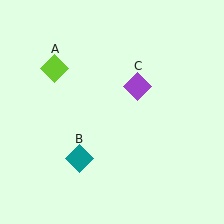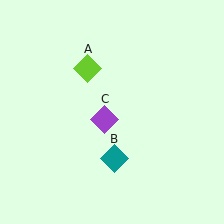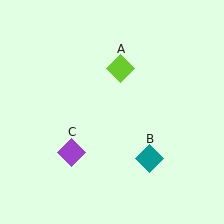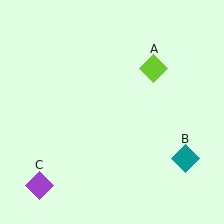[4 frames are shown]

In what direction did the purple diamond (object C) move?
The purple diamond (object C) moved down and to the left.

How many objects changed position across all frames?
3 objects changed position: lime diamond (object A), teal diamond (object B), purple diamond (object C).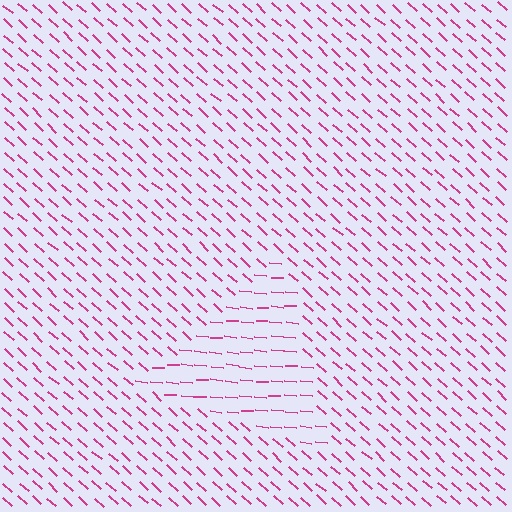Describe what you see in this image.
The image is filled with small magenta line segments. A triangle region in the image has lines oriented differently from the surrounding lines, creating a visible texture boundary.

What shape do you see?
I see a triangle.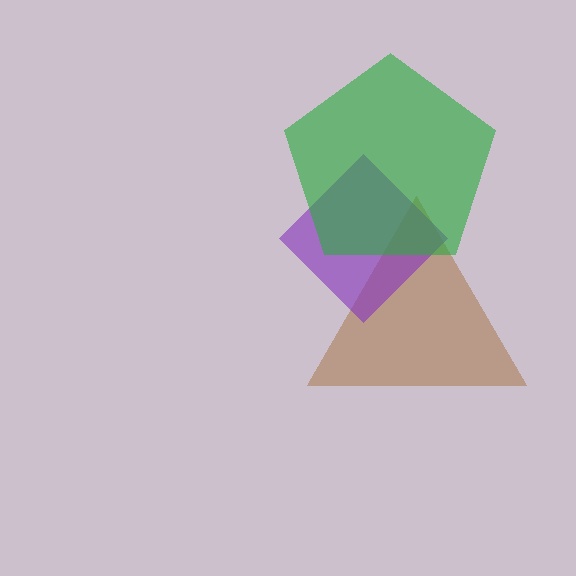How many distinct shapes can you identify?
There are 3 distinct shapes: a brown triangle, a purple diamond, a green pentagon.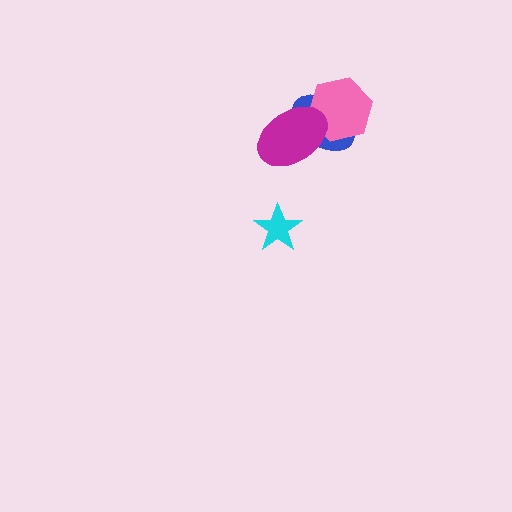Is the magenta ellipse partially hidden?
No, no other shape covers it.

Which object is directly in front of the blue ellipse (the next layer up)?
The pink hexagon is directly in front of the blue ellipse.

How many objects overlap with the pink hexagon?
2 objects overlap with the pink hexagon.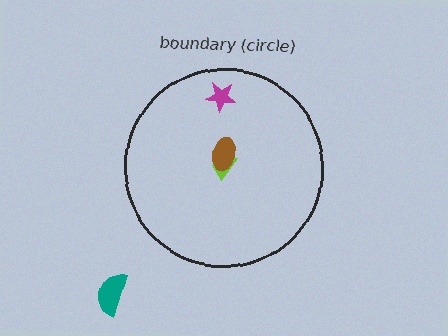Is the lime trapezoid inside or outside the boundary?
Inside.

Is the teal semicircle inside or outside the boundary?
Outside.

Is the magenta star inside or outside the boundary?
Inside.